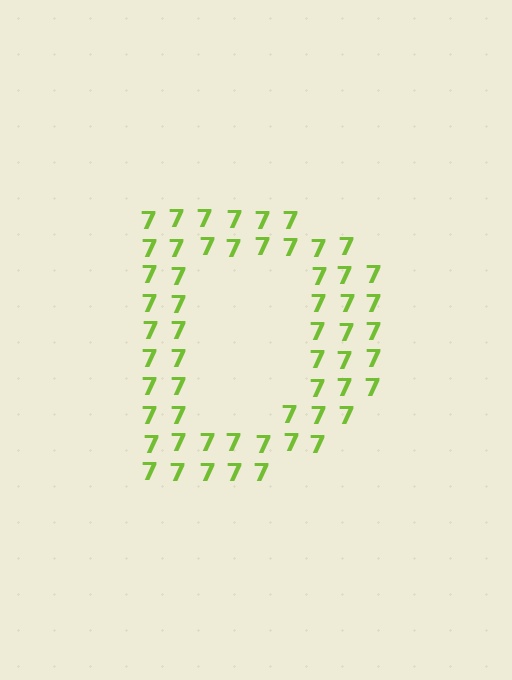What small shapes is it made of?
It is made of small digit 7's.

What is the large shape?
The large shape is the letter D.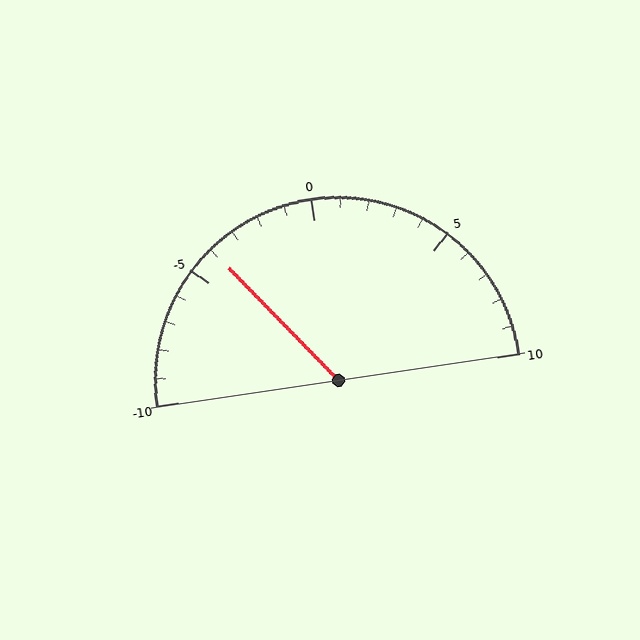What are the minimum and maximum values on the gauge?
The gauge ranges from -10 to 10.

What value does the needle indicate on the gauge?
The needle indicates approximately -4.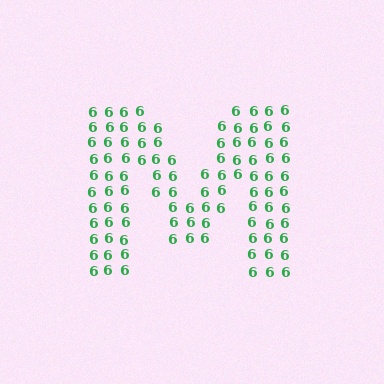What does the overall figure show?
The overall figure shows the letter M.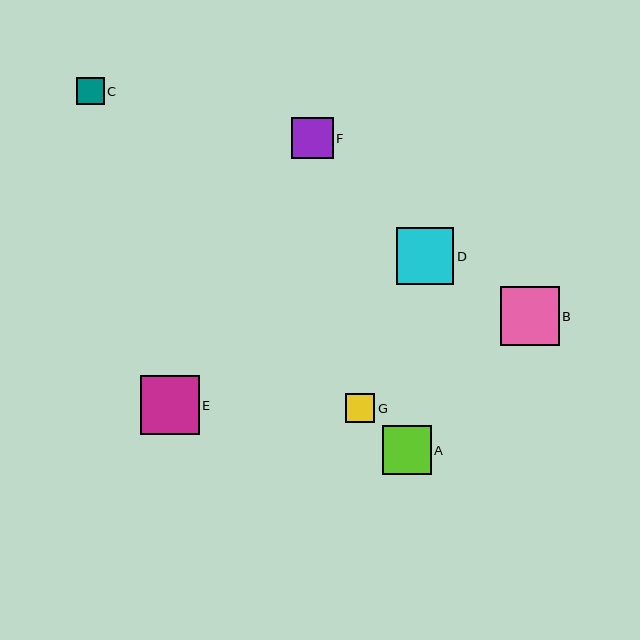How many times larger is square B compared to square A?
Square B is approximately 1.2 times the size of square A.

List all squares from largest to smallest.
From largest to smallest: B, E, D, A, F, G, C.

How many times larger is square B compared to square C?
Square B is approximately 2.2 times the size of square C.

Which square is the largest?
Square B is the largest with a size of approximately 59 pixels.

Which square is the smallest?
Square C is the smallest with a size of approximately 27 pixels.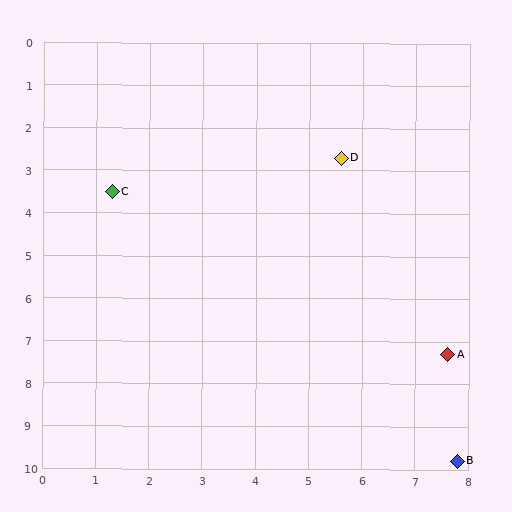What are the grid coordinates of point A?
Point A is at approximately (7.6, 7.3).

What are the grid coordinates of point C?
Point C is at approximately (1.3, 3.5).